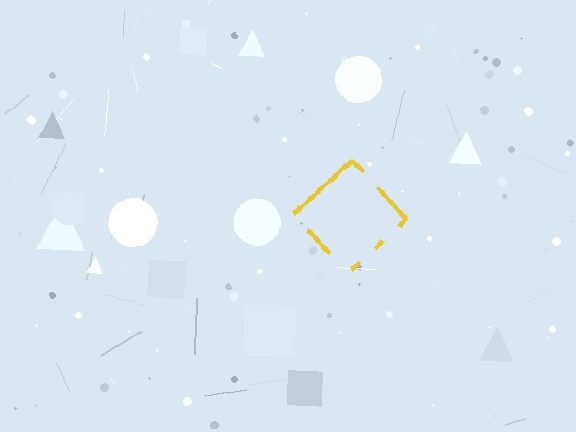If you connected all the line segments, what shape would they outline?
They would outline a diamond.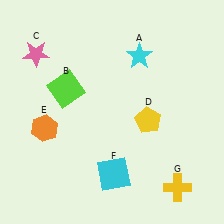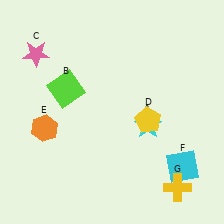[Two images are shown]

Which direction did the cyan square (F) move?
The cyan square (F) moved right.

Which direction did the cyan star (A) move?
The cyan star (A) moved down.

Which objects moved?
The objects that moved are: the cyan star (A), the cyan square (F).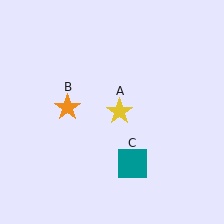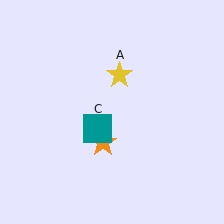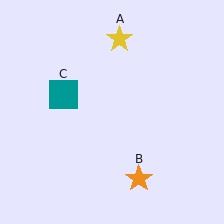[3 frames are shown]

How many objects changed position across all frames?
3 objects changed position: yellow star (object A), orange star (object B), teal square (object C).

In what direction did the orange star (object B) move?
The orange star (object B) moved down and to the right.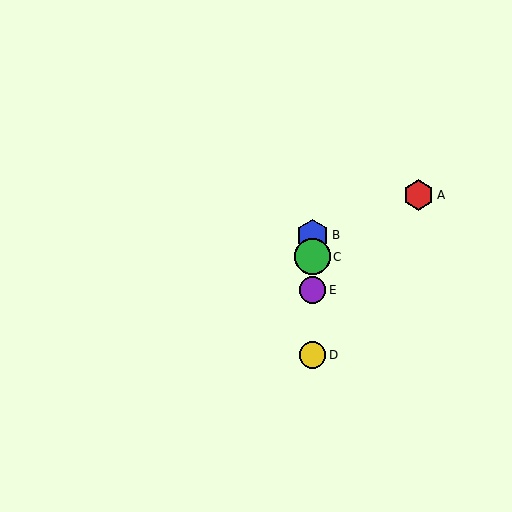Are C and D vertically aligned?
Yes, both are at x≈313.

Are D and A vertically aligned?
No, D is at x≈313 and A is at x≈418.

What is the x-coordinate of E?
Object E is at x≈313.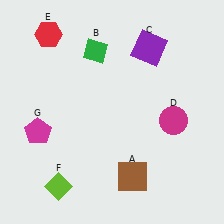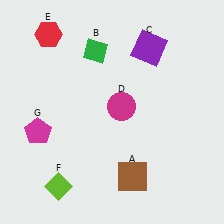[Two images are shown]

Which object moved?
The magenta circle (D) moved left.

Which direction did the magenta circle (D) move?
The magenta circle (D) moved left.